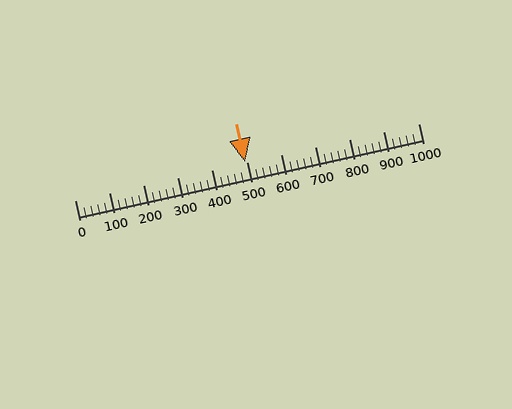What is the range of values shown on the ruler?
The ruler shows values from 0 to 1000.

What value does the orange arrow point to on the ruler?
The orange arrow points to approximately 496.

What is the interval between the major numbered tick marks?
The major tick marks are spaced 100 units apart.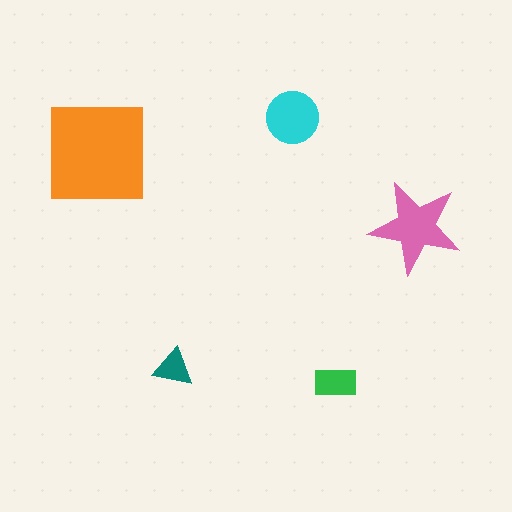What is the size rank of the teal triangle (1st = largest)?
5th.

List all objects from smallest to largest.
The teal triangle, the green rectangle, the cyan circle, the pink star, the orange square.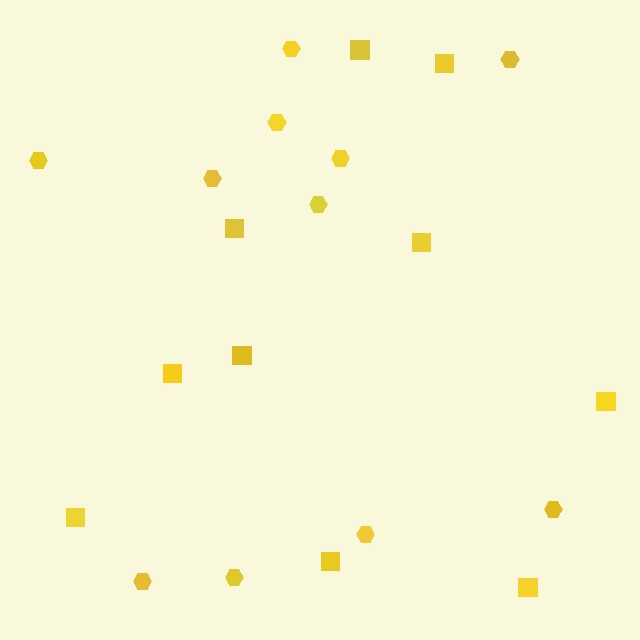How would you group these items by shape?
There are 2 groups: one group of hexagons (11) and one group of squares (10).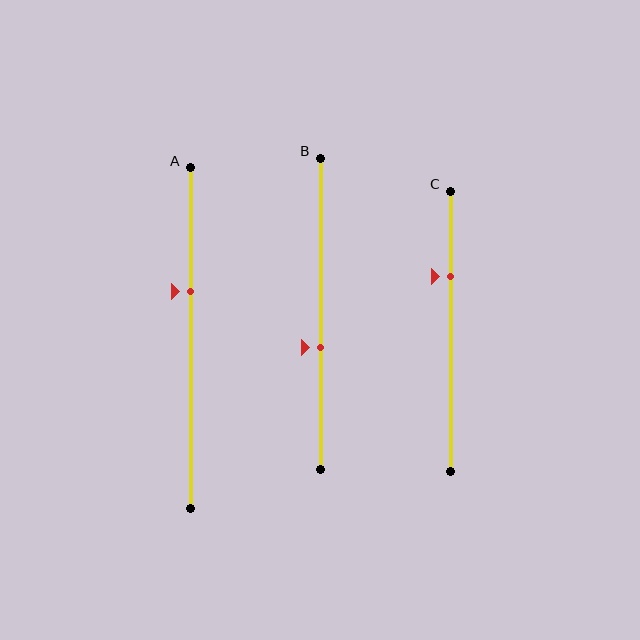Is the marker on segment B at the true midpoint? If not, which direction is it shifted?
No, the marker on segment B is shifted downward by about 11% of the segment length.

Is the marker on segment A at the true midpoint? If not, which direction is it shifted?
No, the marker on segment A is shifted upward by about 14% of the segment length.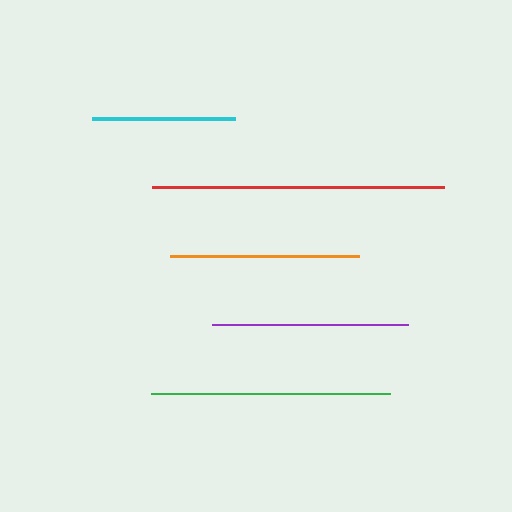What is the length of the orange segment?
The orange segment is approximately 189 pixels long.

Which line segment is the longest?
The red line is the longest at approximately 293 pixels.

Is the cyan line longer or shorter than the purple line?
The purple line is longer than the cyan line.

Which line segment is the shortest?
The cyan line is the shortest at approximately 143 pixels.